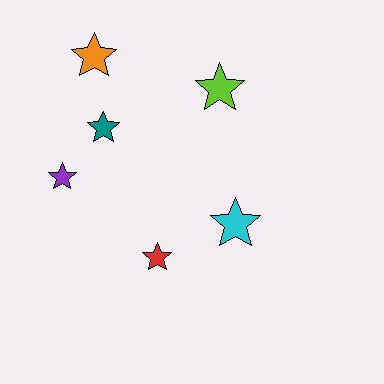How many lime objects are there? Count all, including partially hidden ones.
There is 1 lime object.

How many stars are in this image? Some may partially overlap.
There are 6 stars.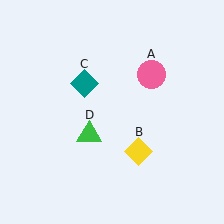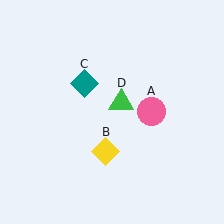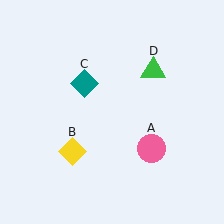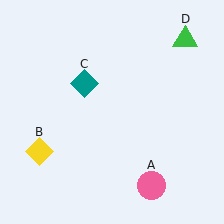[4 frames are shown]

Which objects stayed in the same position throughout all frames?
Teal diamond (object C) remained stationary.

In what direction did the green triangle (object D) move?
The green triangle (object D) moved up and to the right.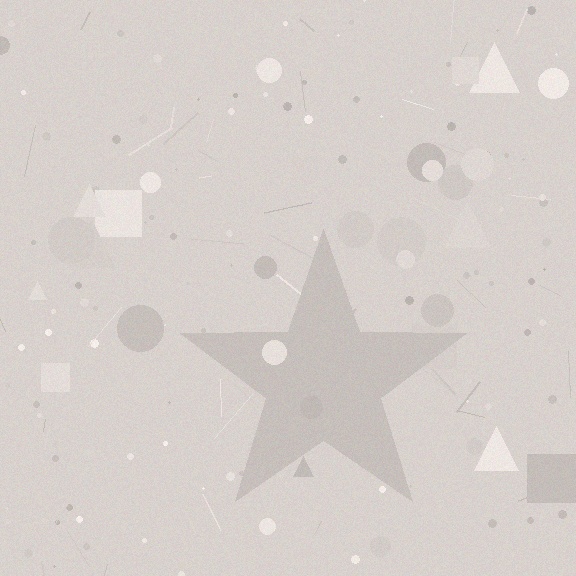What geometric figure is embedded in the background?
A star is embedded in the background.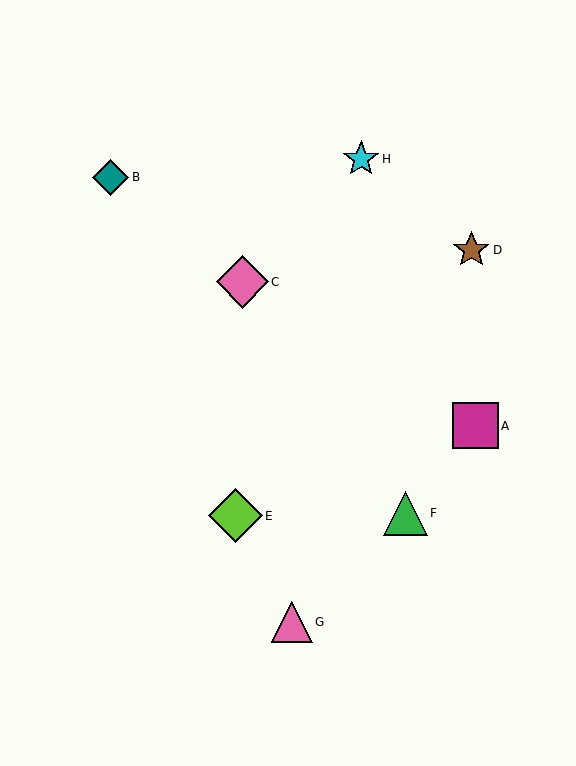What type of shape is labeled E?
Shape E is a lime diamond.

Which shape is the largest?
The lime diamond (labeled E) is the largest.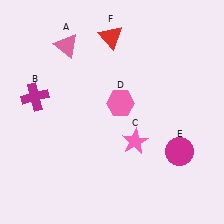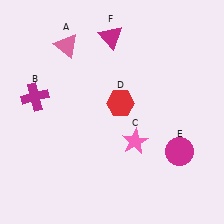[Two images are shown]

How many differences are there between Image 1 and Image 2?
There are 2 differences between the two images.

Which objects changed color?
D changed from pink to red. F changed from red to magenta.